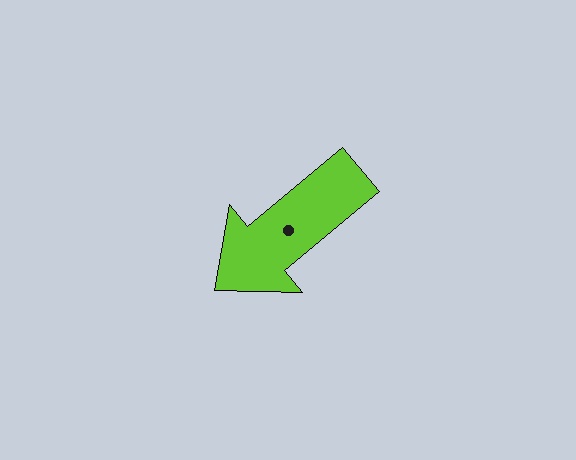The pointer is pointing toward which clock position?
Roughly 8 o'clock.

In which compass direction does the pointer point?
Southwest.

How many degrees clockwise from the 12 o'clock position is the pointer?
Approximately 230 degrees.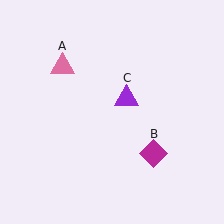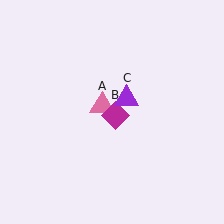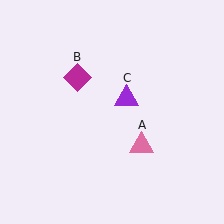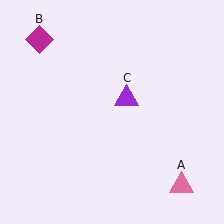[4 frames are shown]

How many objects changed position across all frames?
2 objects changed position: pink triangle (object A), magenta diamond (object B).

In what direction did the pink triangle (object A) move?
The pink triangle (object A) moved down and to the right.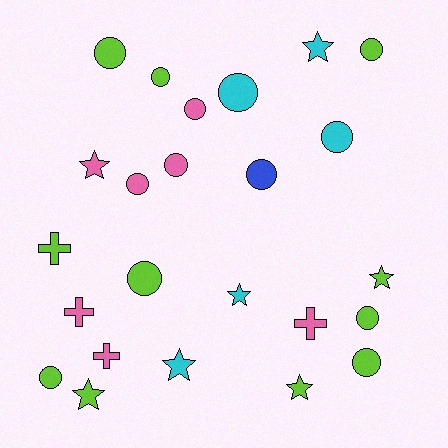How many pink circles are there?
There are 3 pink circles.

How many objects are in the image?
There are 24 objects.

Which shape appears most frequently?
Circle, with 13 objects.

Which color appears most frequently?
Lime, with 11 objects.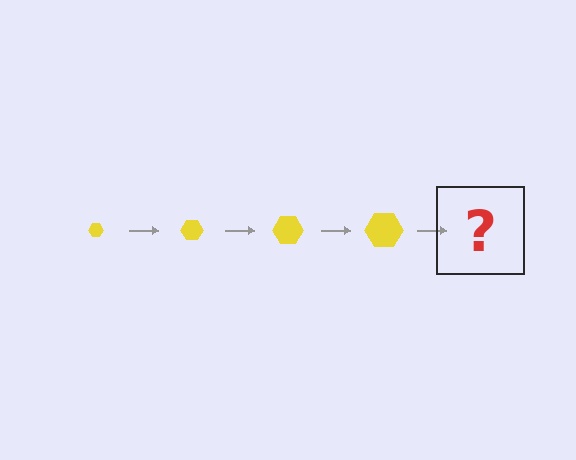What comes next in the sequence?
The next element should be a yellow hexagon, larger than the previous one.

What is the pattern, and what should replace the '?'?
The pattern is that the hexagon gets progressively larger each step. The '?' should be a yellow hexagon, larger than the previous one.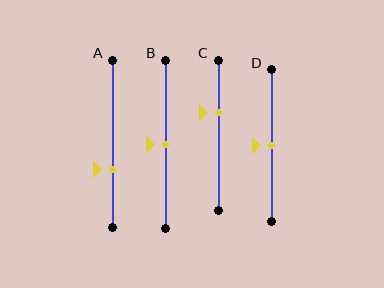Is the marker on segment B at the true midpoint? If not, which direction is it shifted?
Yes, the marker on segment B is at the true midpoint.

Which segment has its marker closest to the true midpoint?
Segment B has its marker closest to the true midpoint.